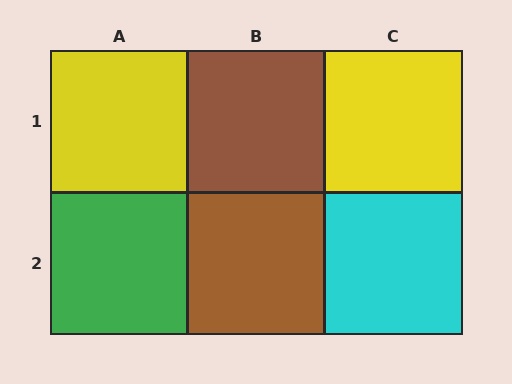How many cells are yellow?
2 cells are yellow.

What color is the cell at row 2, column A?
Green.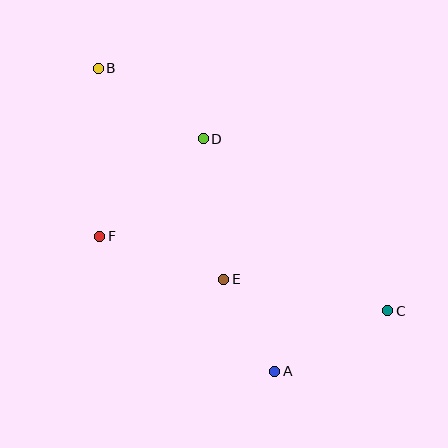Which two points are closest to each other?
Points A and E are closest to each other.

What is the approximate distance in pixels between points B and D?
The distance between B and D is approximately 127 pixels.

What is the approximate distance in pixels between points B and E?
The distance between B and E is approximately 245 pixels.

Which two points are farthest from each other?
Points B and C are farthest from each other.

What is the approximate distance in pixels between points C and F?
The distance between C and F is approximately 298 pixels.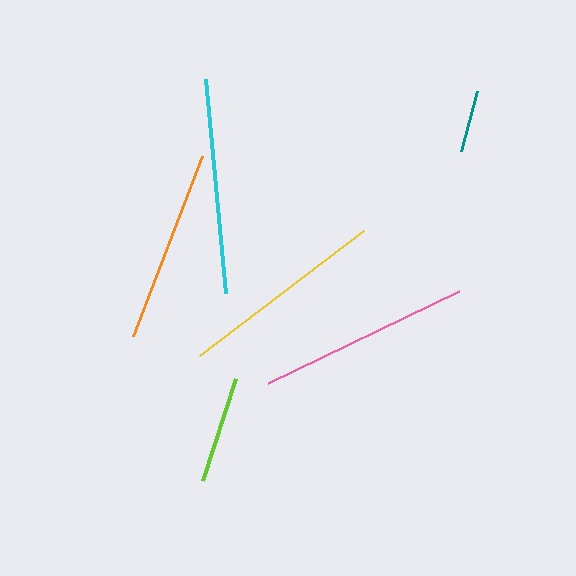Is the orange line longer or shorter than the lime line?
The orange line is longer than the lime line.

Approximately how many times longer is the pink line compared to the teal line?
The pink line is approximately 3.4 times the length of the teal line.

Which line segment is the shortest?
The teal line is the shortest at approximately 62 pixels.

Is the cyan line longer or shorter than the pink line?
The cyan line is longer than the pink line.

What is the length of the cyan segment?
The cyan segment is approximately 215 pixels long.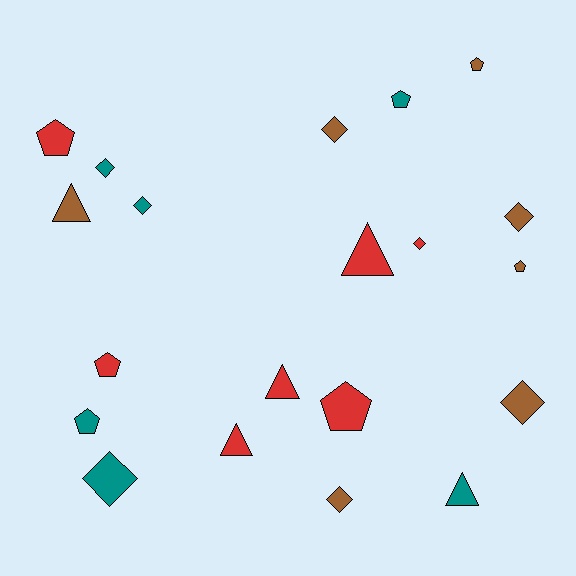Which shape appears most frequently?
Diamond, with 8 objects.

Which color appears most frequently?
Brown, with 7 objects.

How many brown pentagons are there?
There are 2 brown pentagons.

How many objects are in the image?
There are 20 objects.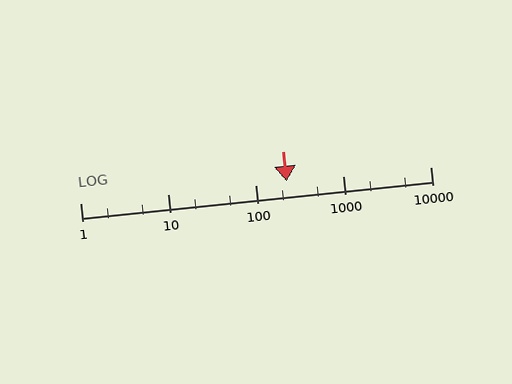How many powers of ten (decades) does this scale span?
The scale spans 4 decades, from 1 to 10000.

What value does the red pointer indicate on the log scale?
The pointer indicates approximately 230.